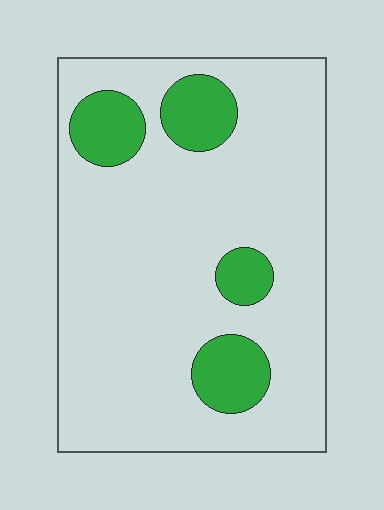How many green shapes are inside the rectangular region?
4.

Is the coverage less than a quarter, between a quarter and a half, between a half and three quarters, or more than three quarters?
Less than a quarter.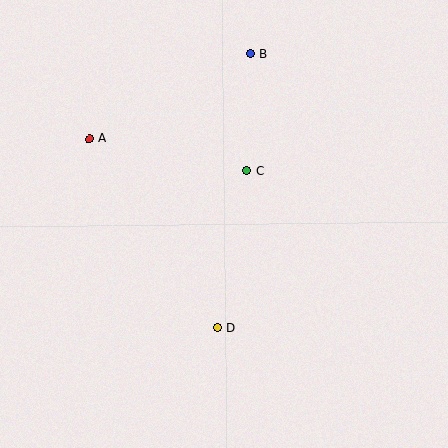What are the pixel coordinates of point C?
Point C is at (247, 170).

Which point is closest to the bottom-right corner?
Point D is closest to the bottom-right corner.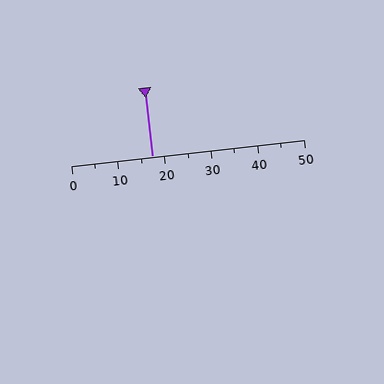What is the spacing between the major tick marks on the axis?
The major ticks are spaced 10 apart.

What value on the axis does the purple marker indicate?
The marker indicates approximately 17.5.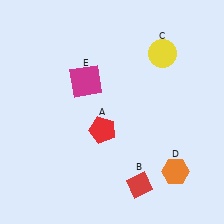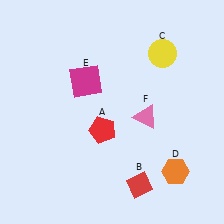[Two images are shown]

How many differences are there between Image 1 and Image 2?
There is 1 difference between the two images.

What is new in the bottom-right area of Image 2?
A pink triangle (F) was added in the bottom-right area of Image 2.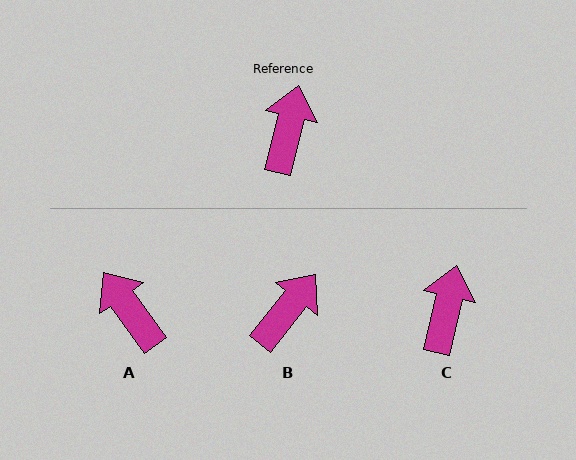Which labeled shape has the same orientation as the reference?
C.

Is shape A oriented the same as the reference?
No, it is off by about 49 degrees.